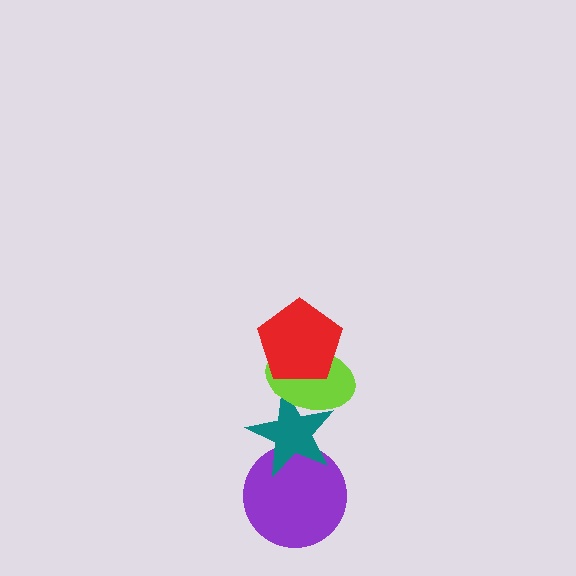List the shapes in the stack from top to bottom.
From top to bottom: the red pentagon, the lime ellipse, the teal star, the purple circle.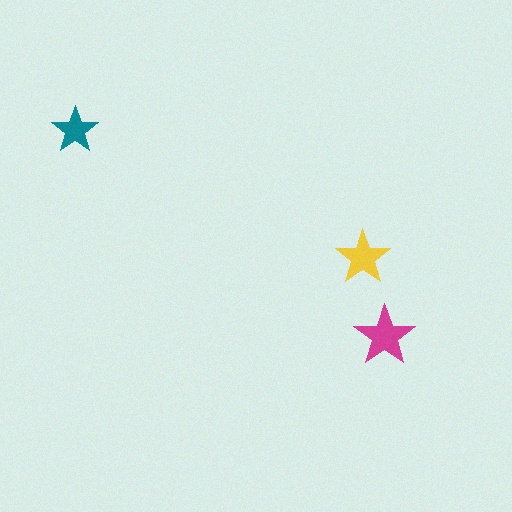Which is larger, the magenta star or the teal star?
The magenta one.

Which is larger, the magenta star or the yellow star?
The magenta one.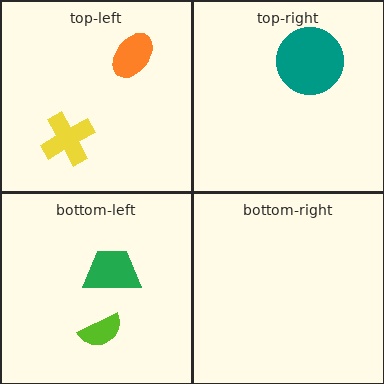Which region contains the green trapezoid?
The bottom-left region.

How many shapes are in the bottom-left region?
2.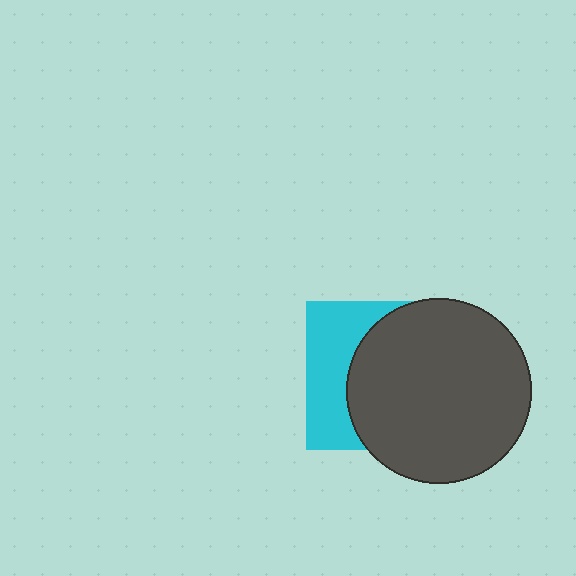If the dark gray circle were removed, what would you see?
You would see the complete cyan square.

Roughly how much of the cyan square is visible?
A small part of it is visible (roughly 36%).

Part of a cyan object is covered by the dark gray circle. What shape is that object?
It is a square.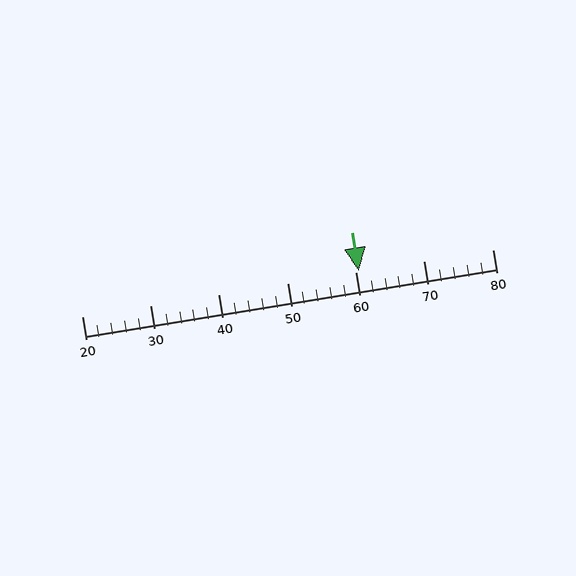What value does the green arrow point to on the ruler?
The green arrow points to approximately 60.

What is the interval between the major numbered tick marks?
The major tick marks are spaced 10 units apart.